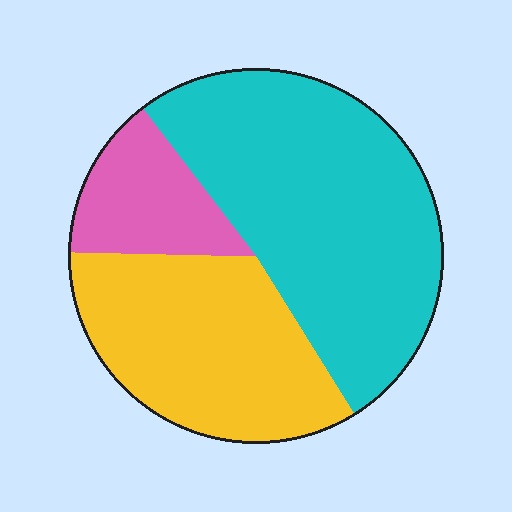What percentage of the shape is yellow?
Yellow covers around 35% of the shape.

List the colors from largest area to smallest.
From largest to smallest: cyan, yellow, pink.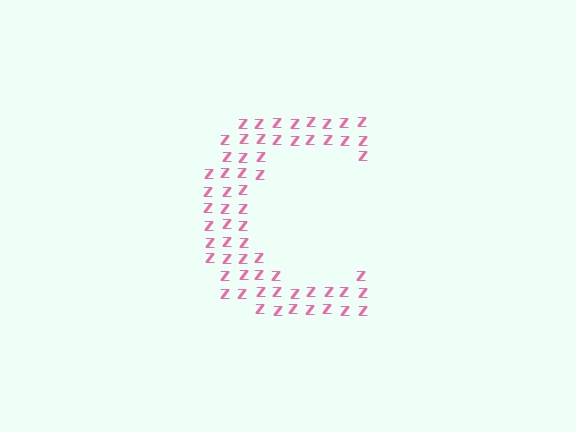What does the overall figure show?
The overall figure shows the letter C.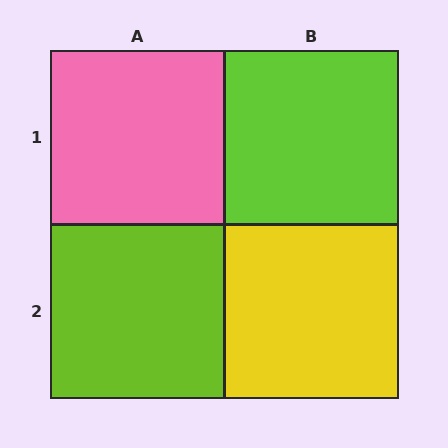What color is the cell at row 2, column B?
Yellow.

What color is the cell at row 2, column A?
Lime.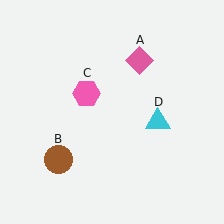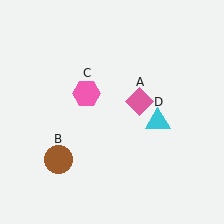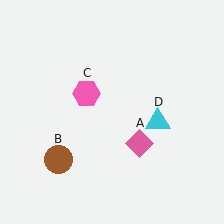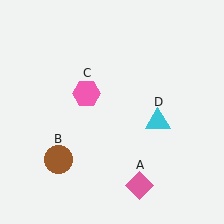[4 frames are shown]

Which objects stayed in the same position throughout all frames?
Brown circle (object B) and pink hexagon (object C) and cyan triangle (object D) remained stationary.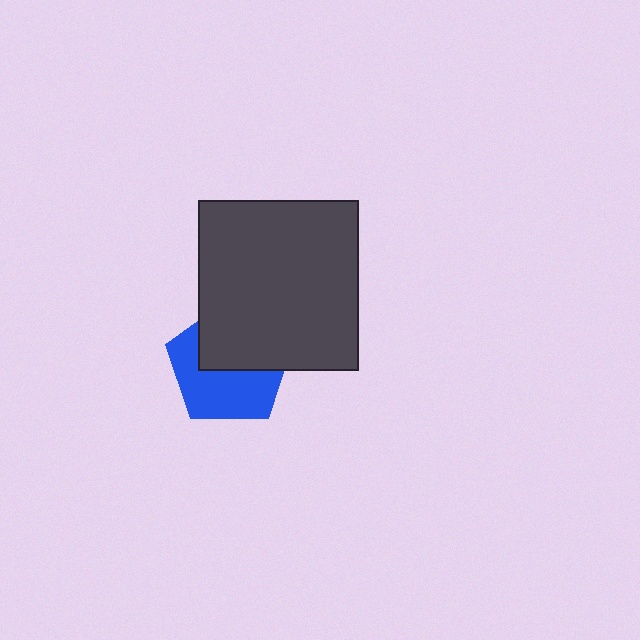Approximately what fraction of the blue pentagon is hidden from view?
Roughly 47% of the blue pentagon is hidden behind the dark gray rectangle.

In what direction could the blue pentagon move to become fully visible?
The blue pentagon could move down. That would shift it out from behind the dark gray rectangle entirely.